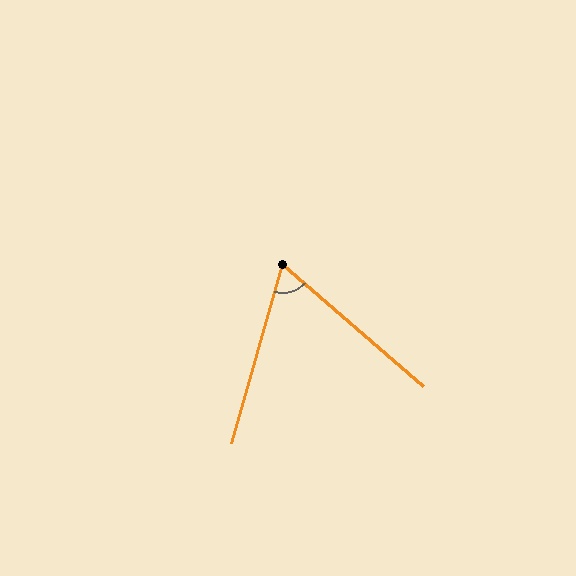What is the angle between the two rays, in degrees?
Approximately 65 degrees.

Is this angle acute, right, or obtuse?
It is acute.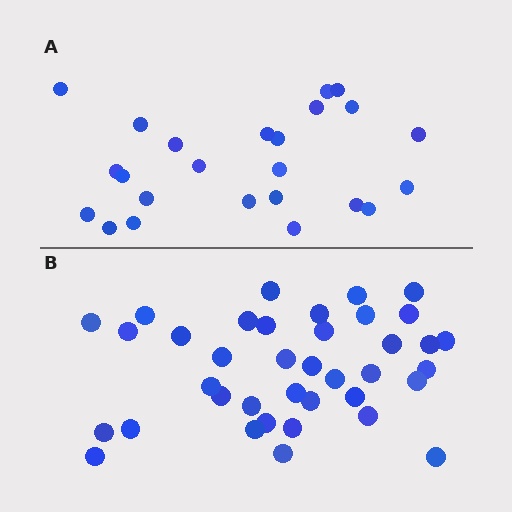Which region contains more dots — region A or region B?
Region B (the bottom region) has more dots.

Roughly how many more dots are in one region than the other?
Region B has approximately 15 more dots than region A.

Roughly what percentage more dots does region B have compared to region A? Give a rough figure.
About 60% more.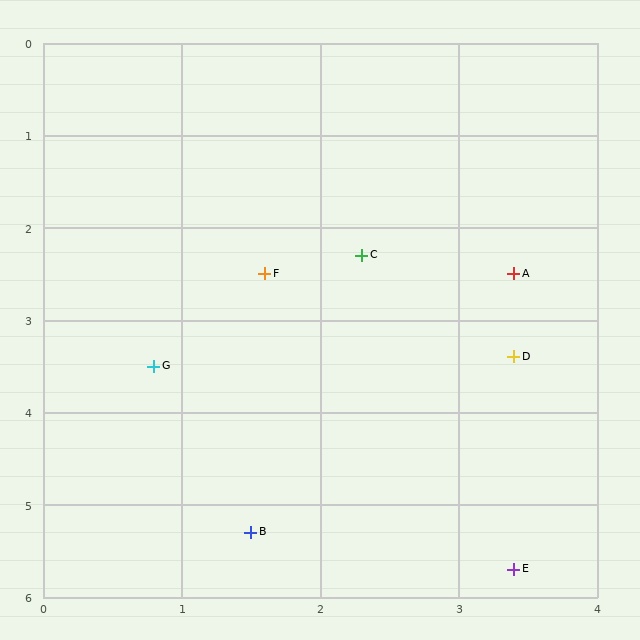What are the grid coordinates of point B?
Point B is at approximately (1.5, 5.3).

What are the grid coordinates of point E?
Point E is at approximately (3.4, 5.7).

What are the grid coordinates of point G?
Point G is at approximately (0.8, 3.5).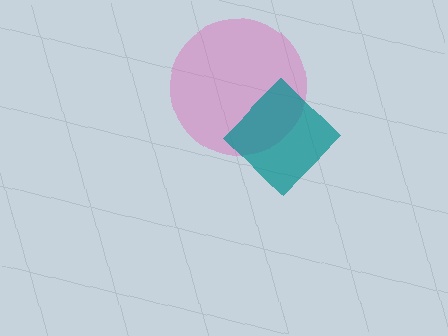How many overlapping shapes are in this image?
There are 2 overlapping shapes in the image.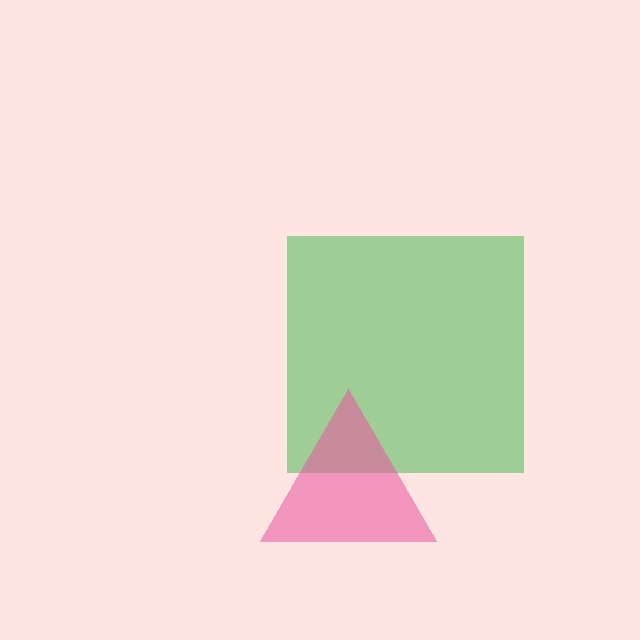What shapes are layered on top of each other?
The layered shapes are: a green square, a pink triangle.